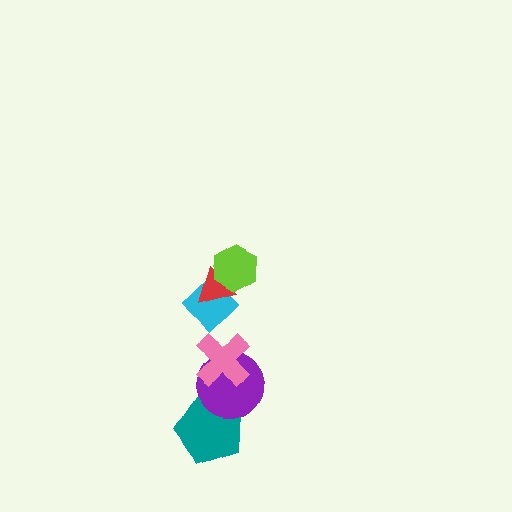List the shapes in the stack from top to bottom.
From top to bottom: the lime hexagon, the red triangle, the cyan diamond, the pink cross, the purple circle, the teal pentagon.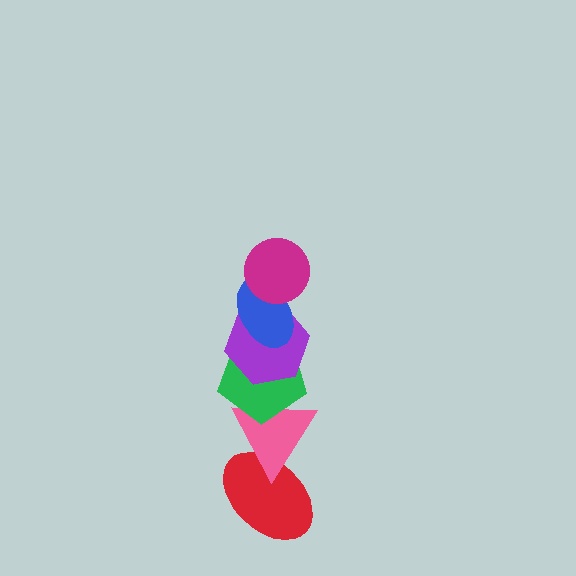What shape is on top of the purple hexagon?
The blue ellipse is on top of the purple hexagon.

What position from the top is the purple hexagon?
The purple hexagon is 3rd from the top.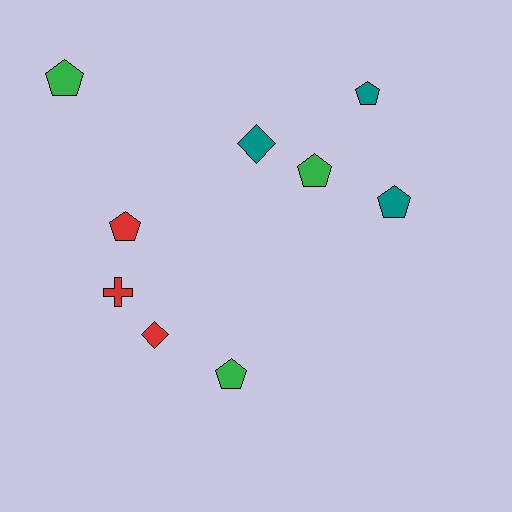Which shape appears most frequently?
Pentagon, with 6 objects.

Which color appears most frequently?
Green, with 3 objects.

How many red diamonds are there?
There is 1 red diamond.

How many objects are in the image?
There are 9 objects.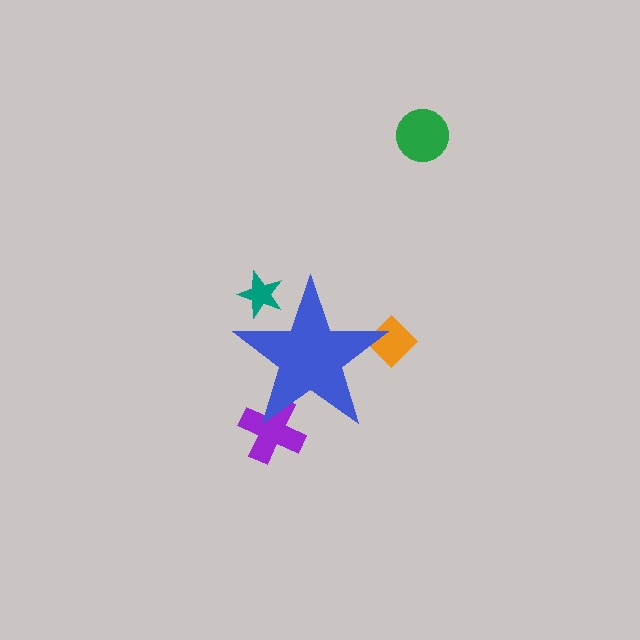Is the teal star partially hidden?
Yes, the teal star is partially hidden behind the blue star.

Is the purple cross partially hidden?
Yes, the purple cross is partially hidden behind the blue star.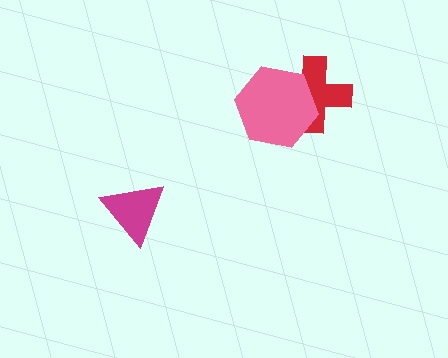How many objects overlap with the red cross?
1 object overlaps with the red cross.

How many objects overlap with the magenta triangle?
0 objects overlap with the magenta triangle.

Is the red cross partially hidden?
Yes, it is partially covered by another shape.